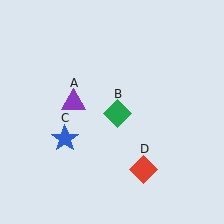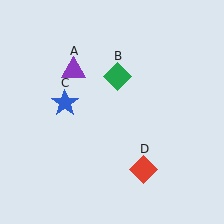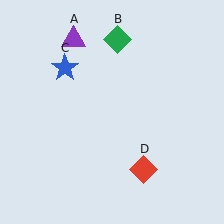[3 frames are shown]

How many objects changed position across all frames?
3 objects changed position: purple triangle (object A), green diamond (object B), blue star (object C).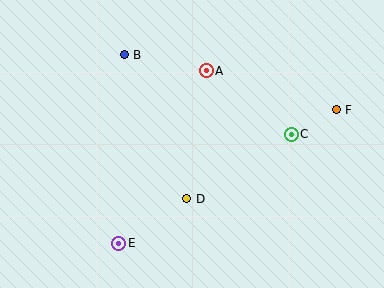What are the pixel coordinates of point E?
Point E is at (119, 243).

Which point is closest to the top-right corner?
Point F is closest to the top-right corner.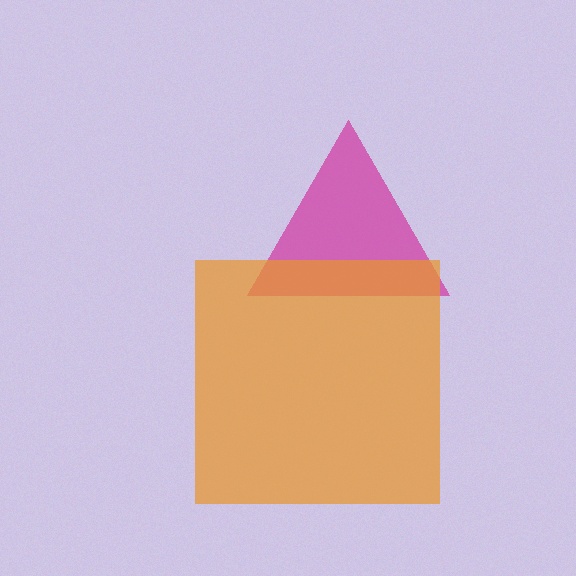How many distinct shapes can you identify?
There are 2 distinct shapes: a magenta triangle, an orange square.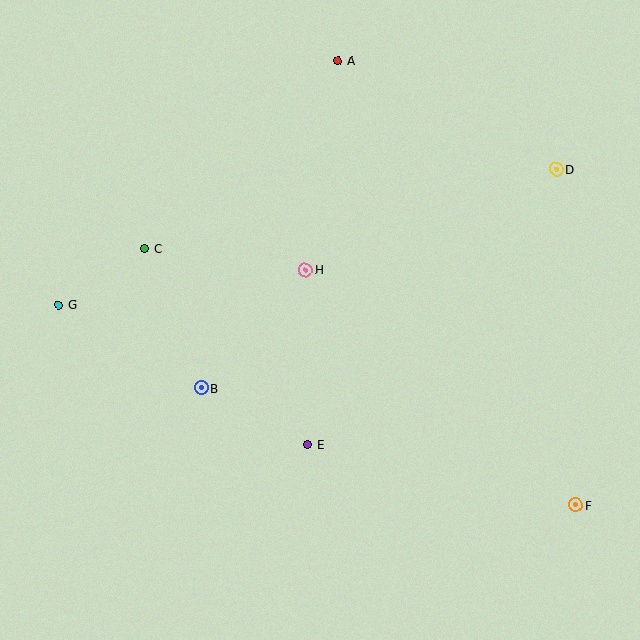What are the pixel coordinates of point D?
Point D is at (556, 170).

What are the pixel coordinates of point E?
Point E is at (308, 444).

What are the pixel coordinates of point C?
Point C is at (145, 249).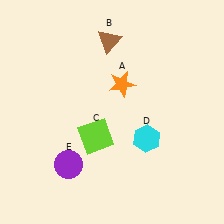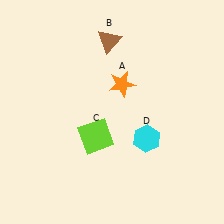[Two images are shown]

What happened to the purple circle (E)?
The purple circle (E) was removed in Image 2. It was in the bottom-left area of Image 1.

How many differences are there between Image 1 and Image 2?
There is 1 difference between the two images.